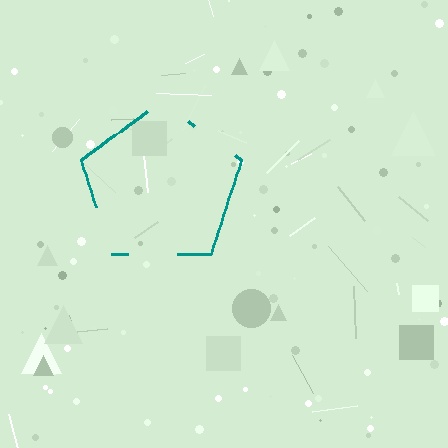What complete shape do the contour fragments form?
The contour fragments form a pentagon.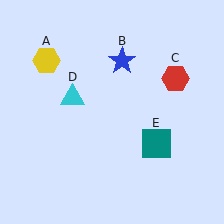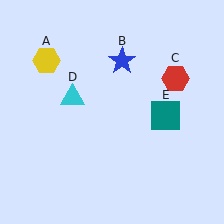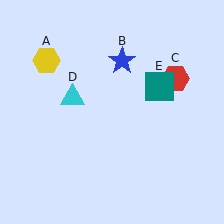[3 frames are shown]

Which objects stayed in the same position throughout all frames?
Yellow hexagon (object A) and blue star (object B) and red hexagon (object C) and cyan triangle (object D) remained stationary.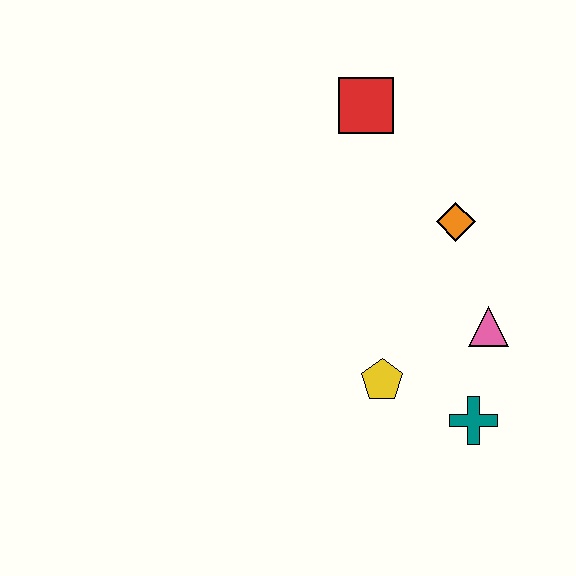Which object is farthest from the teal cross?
The red square is farthest from the teal cross.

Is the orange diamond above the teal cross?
Yes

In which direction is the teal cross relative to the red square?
The teal cross is below the red square.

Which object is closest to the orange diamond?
The pink triangle is closest to the orange diamond.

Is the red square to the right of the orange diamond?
No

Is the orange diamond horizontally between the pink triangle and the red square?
Yes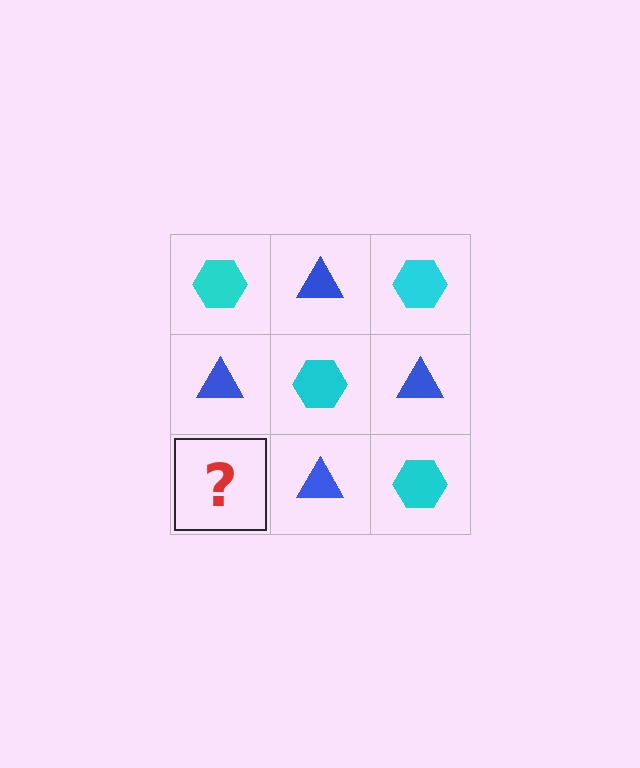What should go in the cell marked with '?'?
The missing cell should contain a cyan hexagon.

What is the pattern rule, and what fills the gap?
The rule is that it alternates cyan hexagon and blue triangle in a checkerboard pattern. The gap should be filled with a cyan hexagon.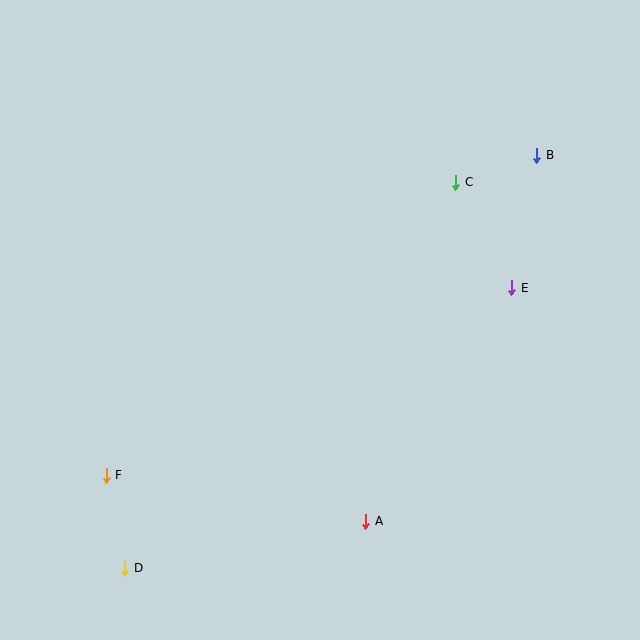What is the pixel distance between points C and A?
The distance between C and A is 351 pixels.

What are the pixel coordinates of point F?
Point F is at (106, 475).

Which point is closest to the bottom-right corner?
Point A is closest to the bottom-right corner.